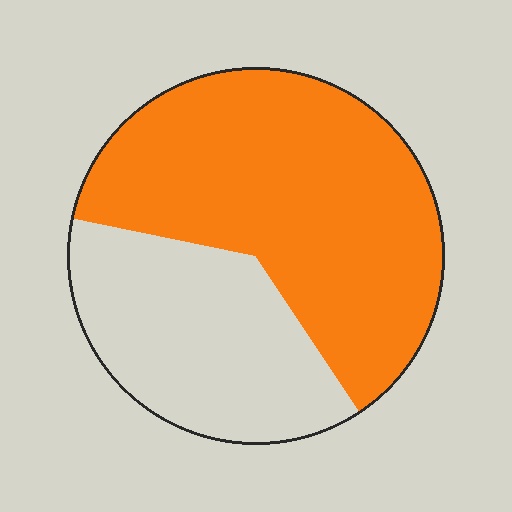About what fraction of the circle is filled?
About five eighths (5/8).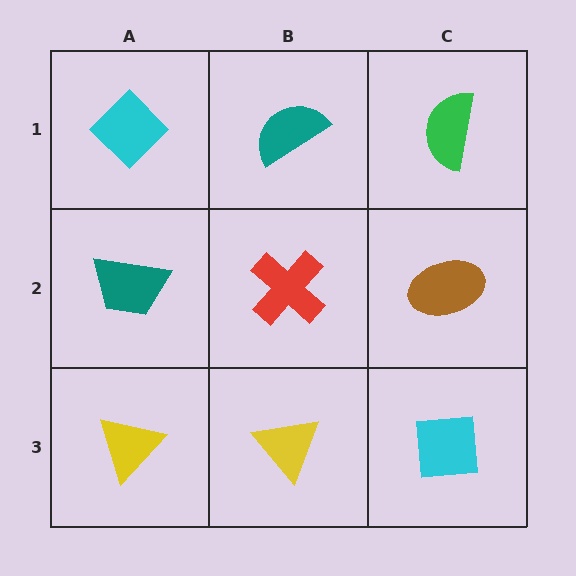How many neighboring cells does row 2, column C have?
3.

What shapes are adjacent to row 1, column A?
A teal trapezoid (row 2, column A), a teal semicircle (row 1, column B).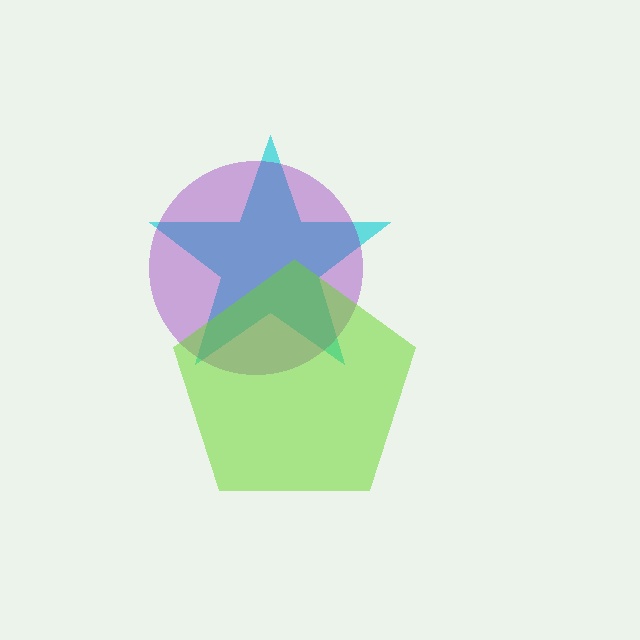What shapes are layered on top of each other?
The layered shapes are: a cyan star, a purple circle, a lime pentagon.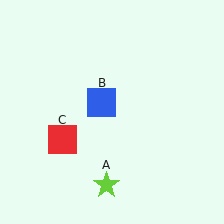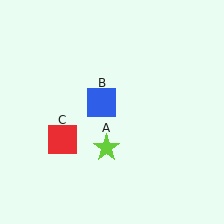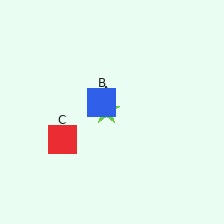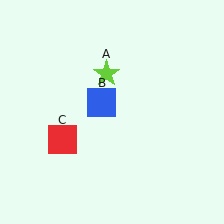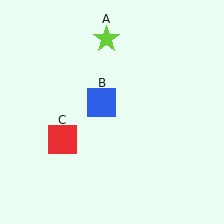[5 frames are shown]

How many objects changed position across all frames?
1 object changed position: lime star (object A).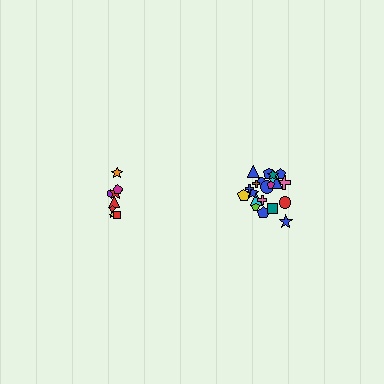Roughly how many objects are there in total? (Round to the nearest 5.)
Roughly 30 objects in total.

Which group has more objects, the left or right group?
The right group.